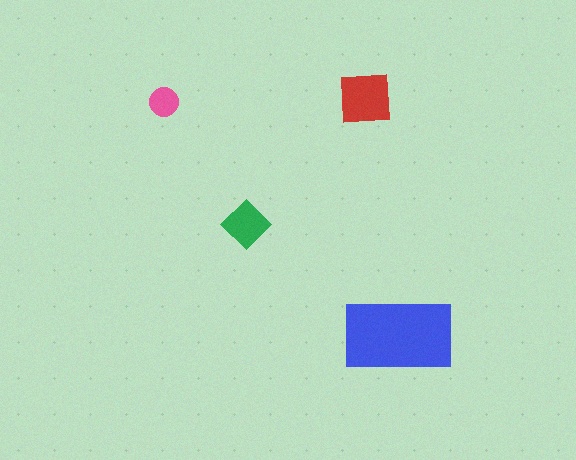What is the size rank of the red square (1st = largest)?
2nd.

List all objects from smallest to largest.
The pink circle, the green diamond, the red square, the blue rectangle.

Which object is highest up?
The red square is topmost.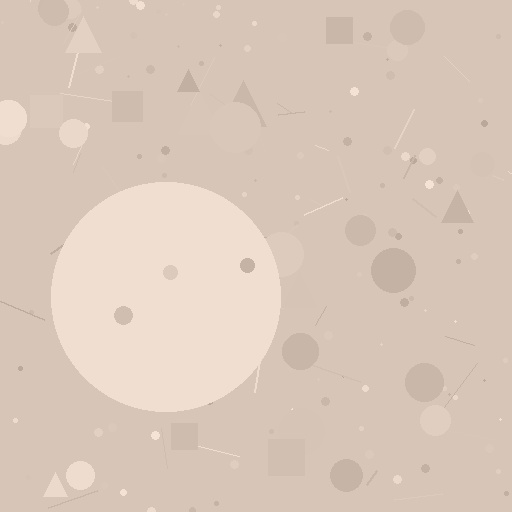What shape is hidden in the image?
A circle is hidden in the image.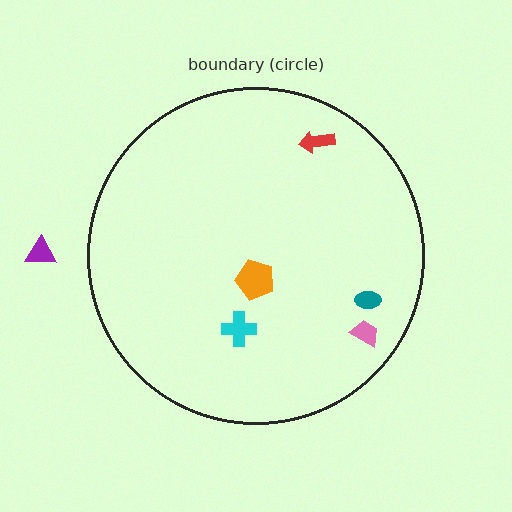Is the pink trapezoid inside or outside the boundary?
Inside.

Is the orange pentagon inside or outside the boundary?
Inside.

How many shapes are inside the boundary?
5 inside, 1 outside.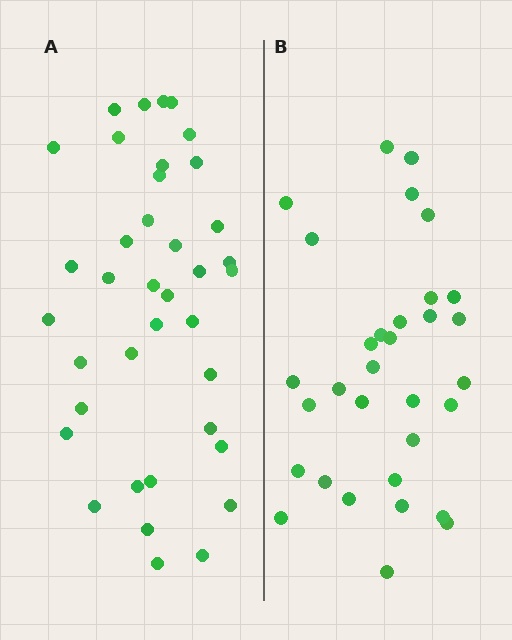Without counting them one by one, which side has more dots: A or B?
Region A (the left region) has more dots.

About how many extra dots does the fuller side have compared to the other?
Region A has about 6 more dots than region B.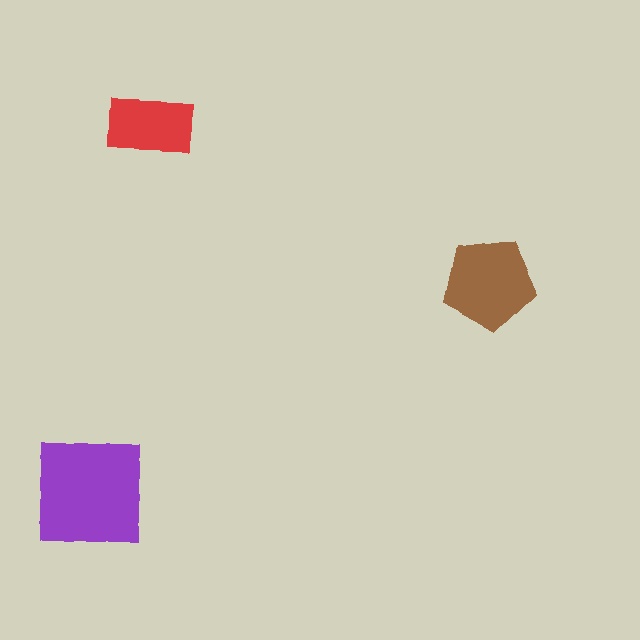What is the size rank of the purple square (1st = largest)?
1st.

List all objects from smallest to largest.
The red rectangle, the brown pentagon, the purple square.